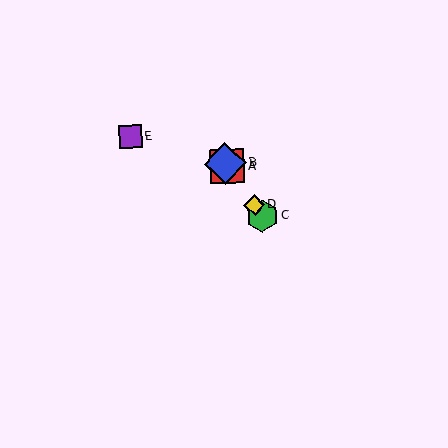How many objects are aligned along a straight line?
4 objects (A, B, C, D) are aligned along a straight line.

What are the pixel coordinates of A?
Object A is at (227, 166).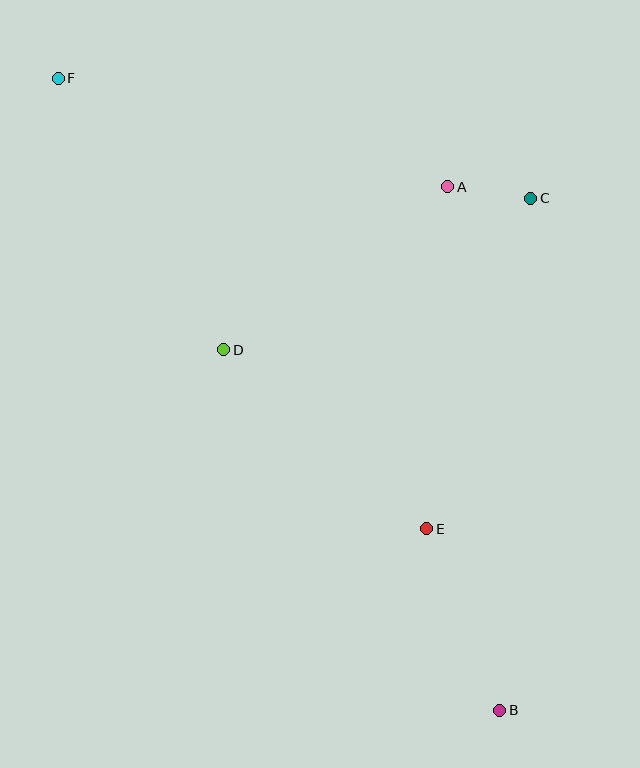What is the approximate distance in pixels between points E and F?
The distance between E and F is approximately 582 pixels.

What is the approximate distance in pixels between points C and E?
The distance between C and E is approximately 346 pixels.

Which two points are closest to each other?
Points A and C are closest to each other.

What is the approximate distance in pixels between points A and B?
The distance between A and B is approximately 526 pixels.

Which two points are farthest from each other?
Points B and F are farthest from each other.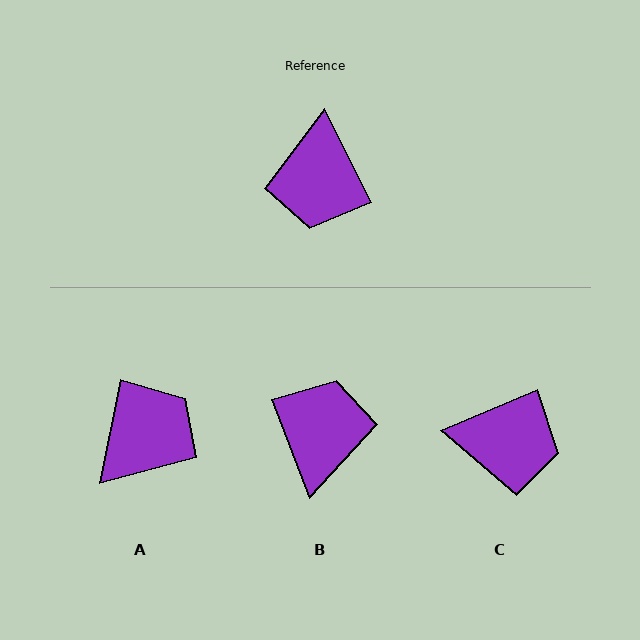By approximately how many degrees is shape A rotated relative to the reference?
Approximately 142 degrees counter-clockwise.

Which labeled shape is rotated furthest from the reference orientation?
B, about 175 degrees away.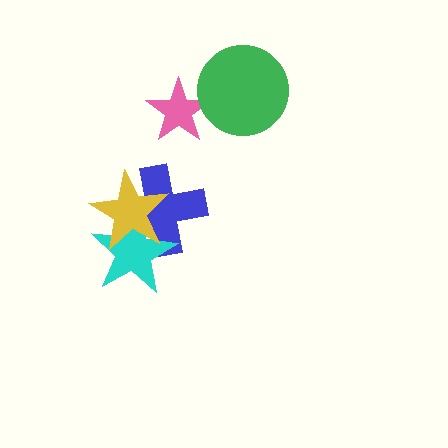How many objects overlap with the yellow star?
2 objects overlap with the yellow star.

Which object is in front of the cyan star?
The yellow star is in front of the cyan star.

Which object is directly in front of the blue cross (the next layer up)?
The cyan star is directly in front of the blue cross.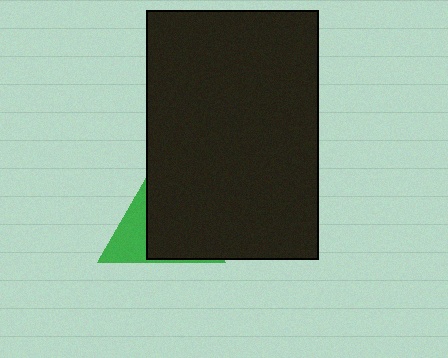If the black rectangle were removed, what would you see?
You would see the complete green triangle.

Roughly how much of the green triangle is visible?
A small part of it is visible (roughly 33%).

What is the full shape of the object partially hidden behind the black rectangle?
The partially hidden object is a green triangle.